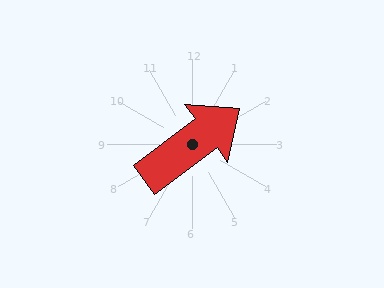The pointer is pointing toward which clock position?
Roughly 2 o'clock.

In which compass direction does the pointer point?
Northeast.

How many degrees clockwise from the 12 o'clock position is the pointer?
Approximately 53 degrees.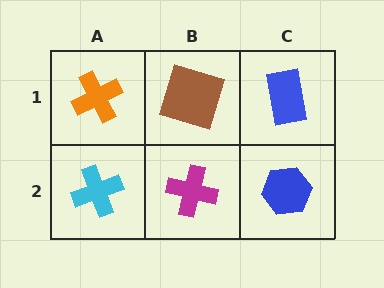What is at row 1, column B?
A brown square.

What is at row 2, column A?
A cyan cross.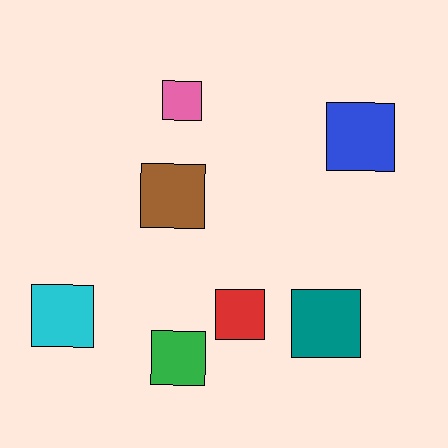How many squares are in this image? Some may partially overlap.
There are 7 squares.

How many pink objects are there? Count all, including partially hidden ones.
There is 1 pink object.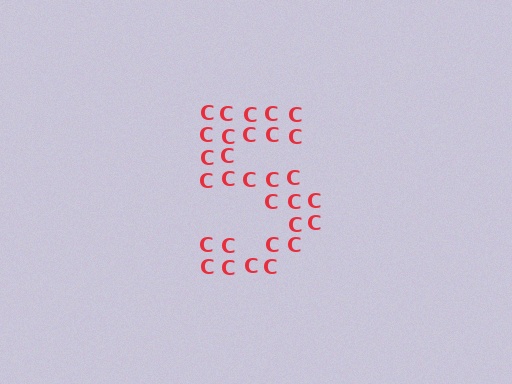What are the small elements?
The small elements are letter C's.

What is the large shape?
The large shape is the digit 5.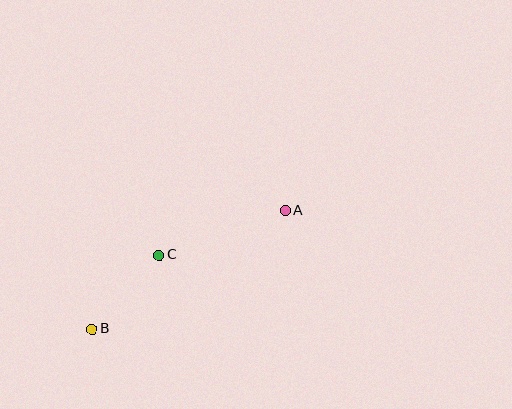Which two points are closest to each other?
Points B and C are closest to each other.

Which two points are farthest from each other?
Points A and B are farthest from each other.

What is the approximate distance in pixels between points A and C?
The distance between A and C is approximately 134 pixels.